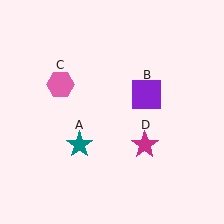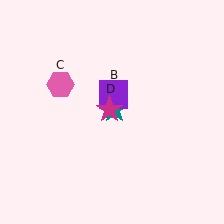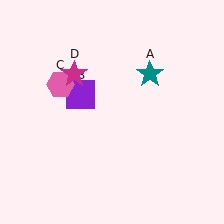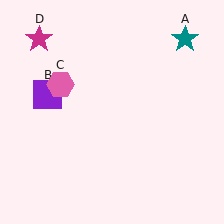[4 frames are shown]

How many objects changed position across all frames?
3 objects changed position: teal star (object A), purple square (object B), magenta star (object D).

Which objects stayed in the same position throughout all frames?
Pink hexagon (object C) remained stationary.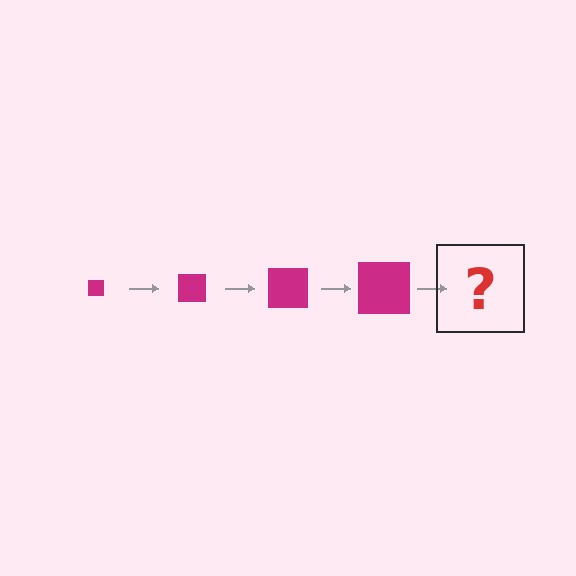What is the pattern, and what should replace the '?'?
The pattern is that the square gets progressively larger each step. The '?' should be a magenta square, larger than the previous one.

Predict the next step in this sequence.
The next step is a magenta square, larger than the previous one.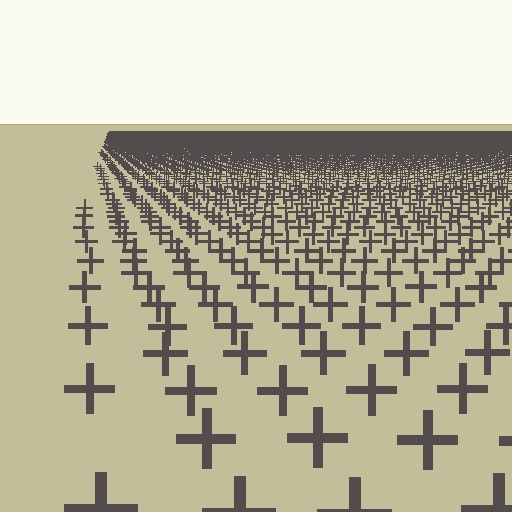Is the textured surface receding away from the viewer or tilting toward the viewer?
The surface is receding away from the viewer. Texture elements get smaller and denser toward the top.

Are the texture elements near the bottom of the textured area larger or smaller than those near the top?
Larger. Near the bottom, elements are closer to the viewer and appear at a bigger on-screen size.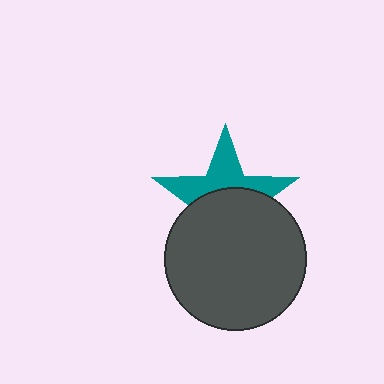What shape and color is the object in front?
The object in front is a dark gray circle.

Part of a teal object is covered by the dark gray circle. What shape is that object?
It is a star.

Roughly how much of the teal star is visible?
A small part of it is visible (roughly 44%).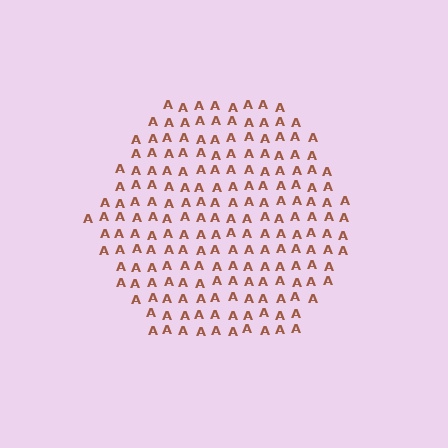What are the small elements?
The small elements are letter A's.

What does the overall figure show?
The overall figure shows a hexagon.